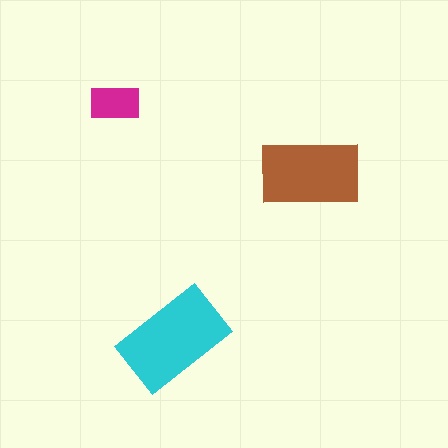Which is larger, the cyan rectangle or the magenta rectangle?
The cyan one.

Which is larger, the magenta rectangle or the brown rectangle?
The brown one.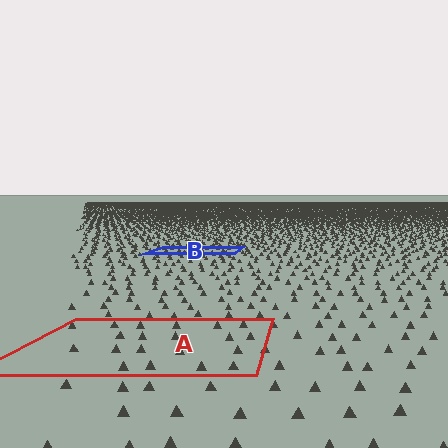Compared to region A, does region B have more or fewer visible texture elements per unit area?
Region B has more texture elements per unit area — they are packed more densely because it is farther away.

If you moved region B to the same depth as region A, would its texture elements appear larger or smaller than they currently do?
They would appear larger. At a closer depth, the same texture elements are projected at a bigger on-screen size.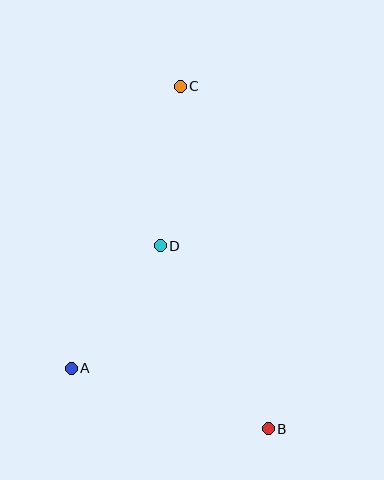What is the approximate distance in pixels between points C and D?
The distance between C and D is approximately 161 pixels.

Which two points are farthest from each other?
Points B and C are farthest from each other.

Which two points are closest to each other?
Points A and D are closest to each other.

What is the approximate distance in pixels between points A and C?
The distance between A and C is approximately 302 pixels.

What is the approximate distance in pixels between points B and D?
The distance between B and D is approximately 212 pixels.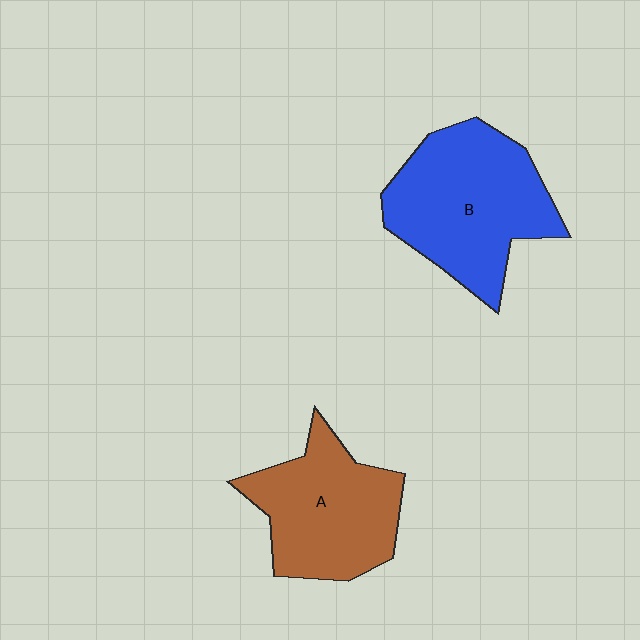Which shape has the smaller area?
Shape A (brown).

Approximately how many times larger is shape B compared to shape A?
Approximately 1.2 times.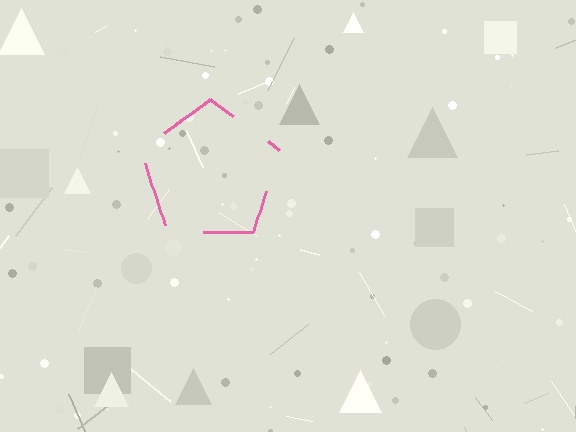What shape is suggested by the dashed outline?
The dashed outline suggests a pentagon.